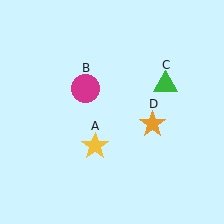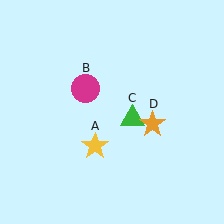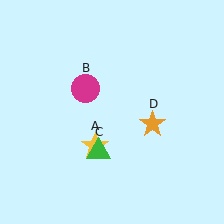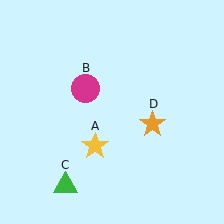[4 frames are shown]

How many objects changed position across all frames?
1 object changed position: green triangle (object C).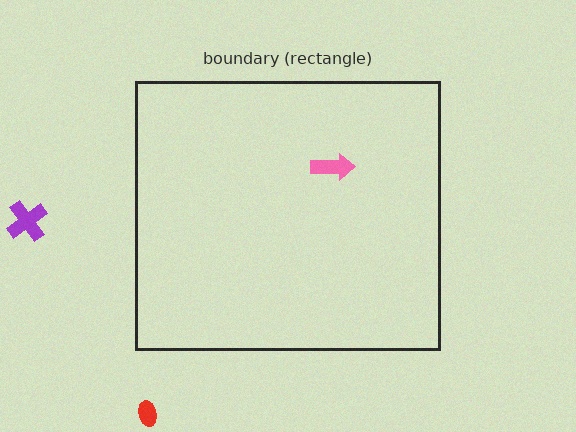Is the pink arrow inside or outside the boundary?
Inside.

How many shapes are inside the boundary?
1 inside, 2 outside.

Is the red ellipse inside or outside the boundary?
Outside.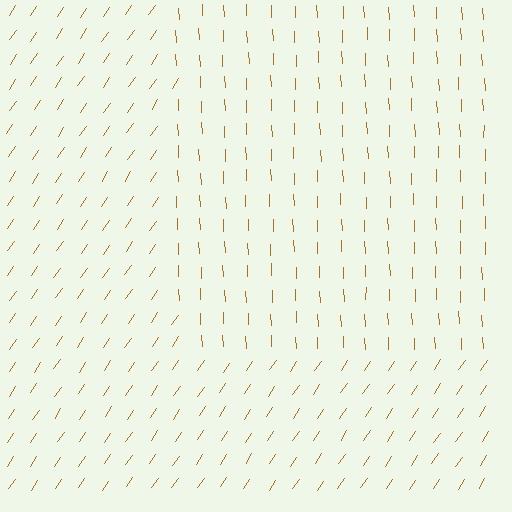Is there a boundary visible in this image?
Yes, there is a texture boundary formed by a change in line orientation.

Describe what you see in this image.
The image is filled with small brown line segments. A rectangle region in the image has lines oriented differently from the surrounding lines, creating a visible texture boundary.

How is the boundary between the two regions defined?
The boundary is defined purely by a change in line orientation (approximately 36 degrees difference). All lines are the same color and thickness.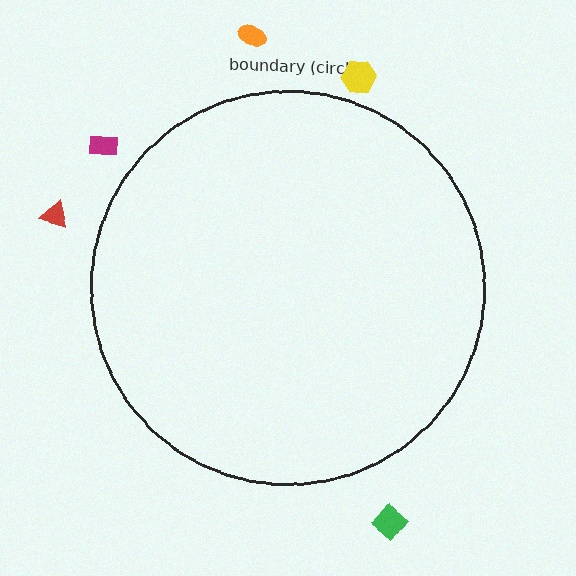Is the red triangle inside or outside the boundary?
Outside.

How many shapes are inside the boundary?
0 inside, 5 outside.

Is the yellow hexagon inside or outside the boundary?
Outside.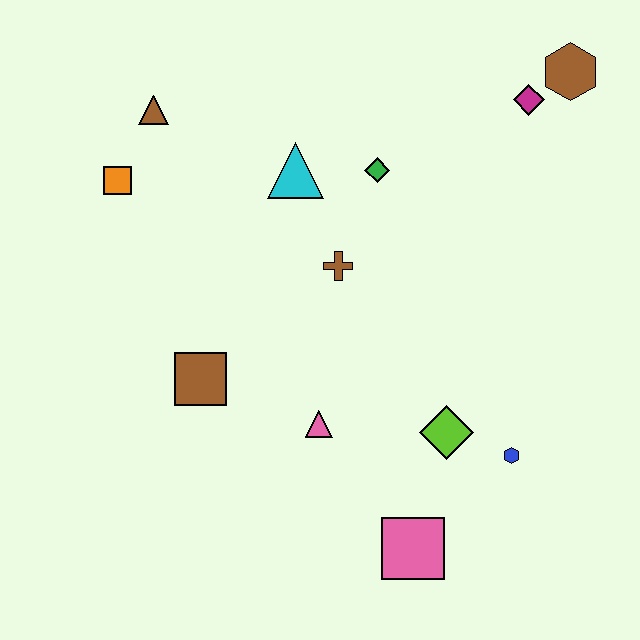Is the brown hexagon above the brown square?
Yes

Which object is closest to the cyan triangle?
The green diamond is closest to the cyan triangle.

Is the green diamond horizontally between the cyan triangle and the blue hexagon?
Yes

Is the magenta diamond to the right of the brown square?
Yes